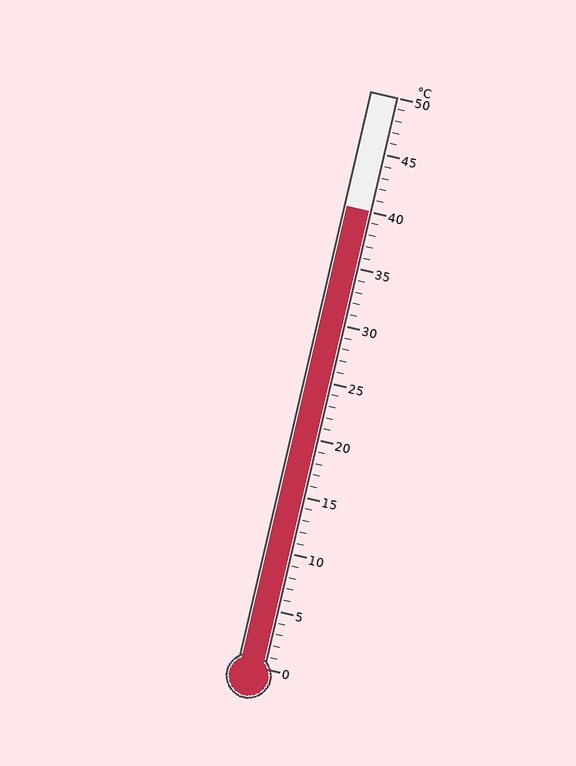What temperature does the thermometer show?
The thermometer shows approximately 40°C.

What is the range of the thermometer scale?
The thermometer scale ranges from 0°C to 50°C.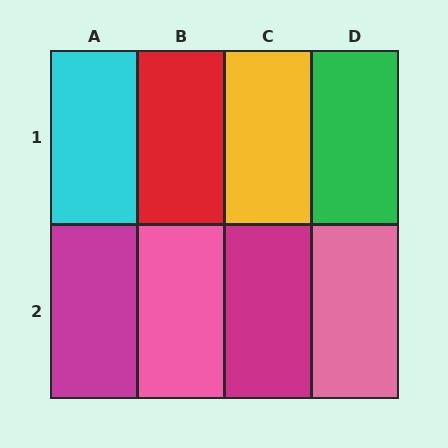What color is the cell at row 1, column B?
Red.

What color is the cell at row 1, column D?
Green.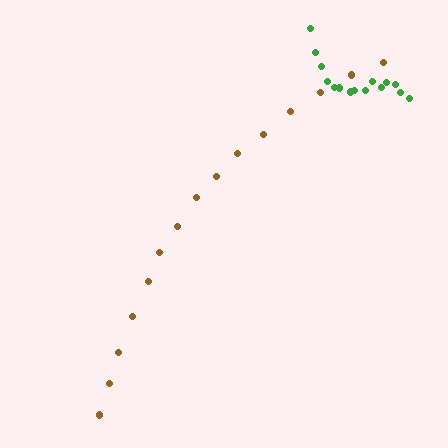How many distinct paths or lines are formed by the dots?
There are 2 distinct paths.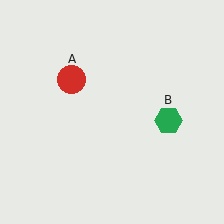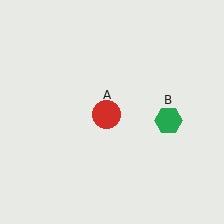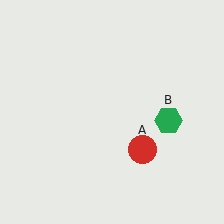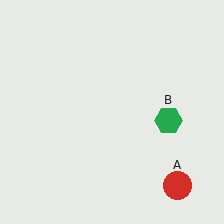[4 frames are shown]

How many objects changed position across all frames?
1 object changed position: red circle (object A).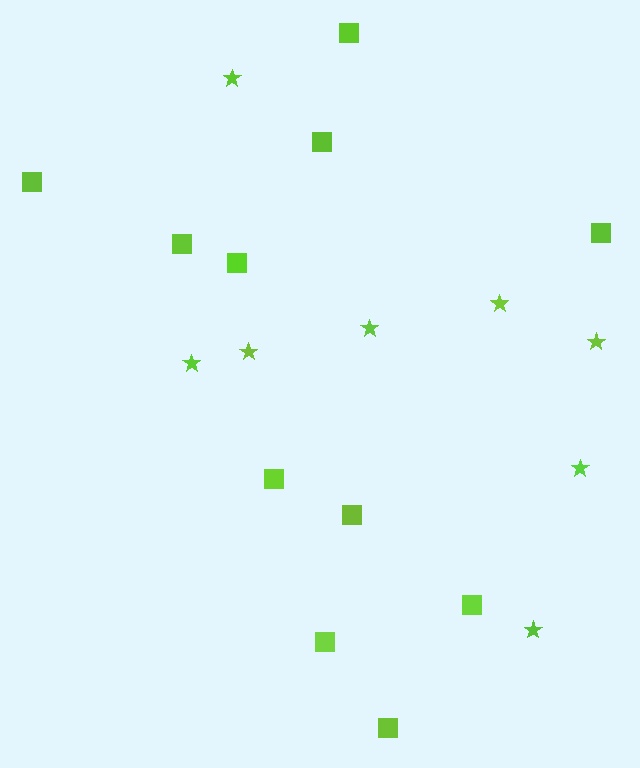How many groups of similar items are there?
There are 2 groups: one group of squares (11) and one group of stars (8).